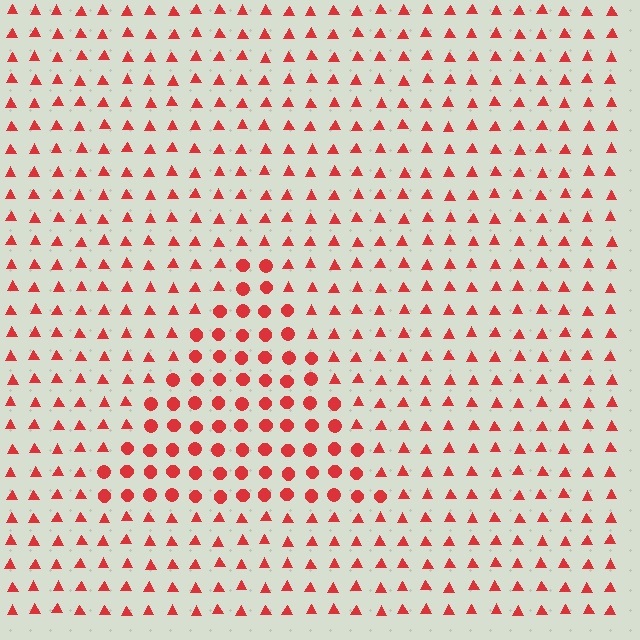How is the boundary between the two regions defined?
The boundary is defined by a change in element shape: circles inside vs. triangles outside. All elements share the same color and spacing.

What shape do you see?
I see a triangle.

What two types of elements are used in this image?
The image uses circles inside the triangle region and triangles outside it.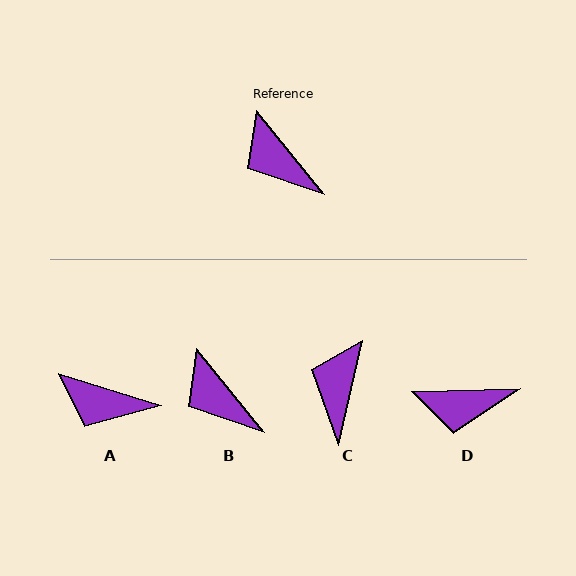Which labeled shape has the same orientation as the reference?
B.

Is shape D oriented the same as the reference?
No, it is off by about 52 degrees.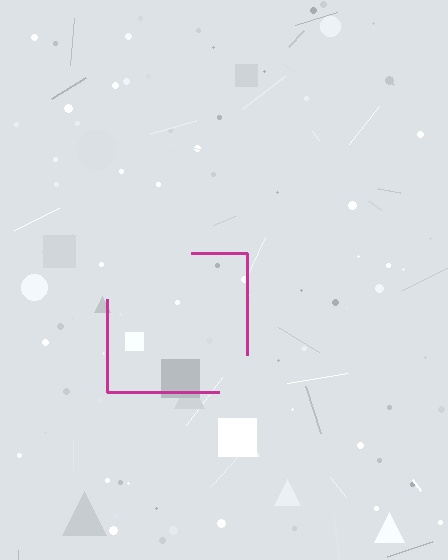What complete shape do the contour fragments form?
The contour fragments form a square.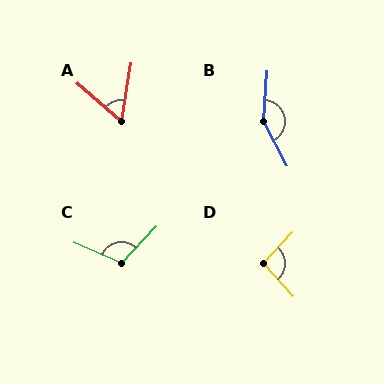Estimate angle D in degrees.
Approximately 95 degrees.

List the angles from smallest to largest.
A (58°), D (95°), C (110°), B (148°).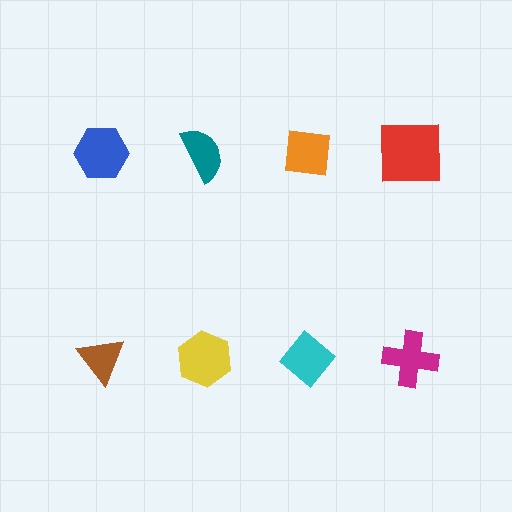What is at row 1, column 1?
A blue hexagon.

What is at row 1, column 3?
An orange square.